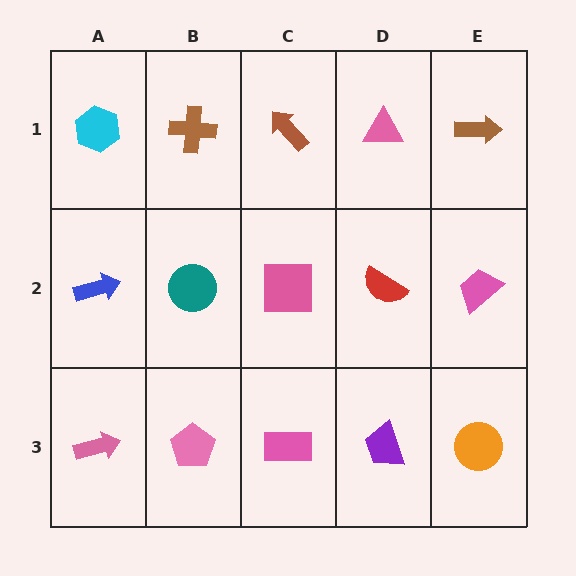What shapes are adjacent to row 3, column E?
A pink trapezoid (row 2, column E), a purple trapezoid (row 3, column D).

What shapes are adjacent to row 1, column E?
A pink trapezoid (row 2, column E), a pink triangle (row 1, column D).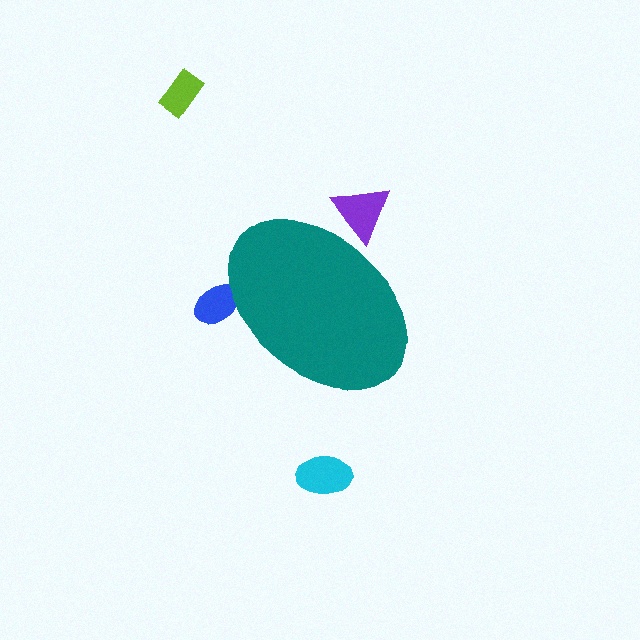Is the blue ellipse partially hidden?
Yes, the blue ellipse is partially hidden behind the teal ellipse.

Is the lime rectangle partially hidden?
No, the lime rectangle is fully visible.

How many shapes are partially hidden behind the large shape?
2 shapes are partially hidden.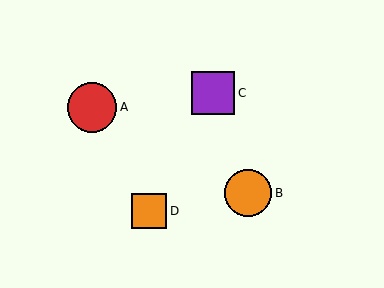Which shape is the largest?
The red circle (labeled A) is the largest.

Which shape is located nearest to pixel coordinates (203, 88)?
The purple square (labeled C) at (213, 93) is nearest to that location.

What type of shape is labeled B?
Shape B is an orange circle.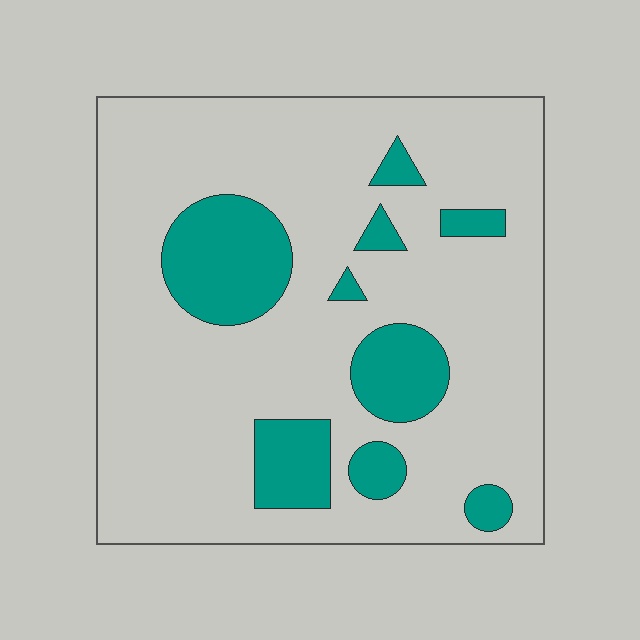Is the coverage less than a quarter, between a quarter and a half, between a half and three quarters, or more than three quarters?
Less than a quarter.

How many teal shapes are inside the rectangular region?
9.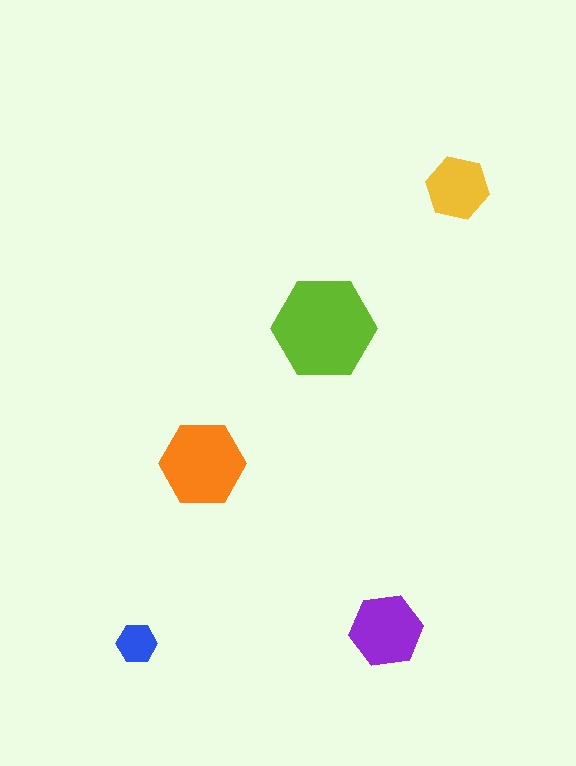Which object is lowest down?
The blue hexagon is bottommost.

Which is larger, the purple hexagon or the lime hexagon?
The lime one.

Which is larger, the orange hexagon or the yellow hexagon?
The orange one.